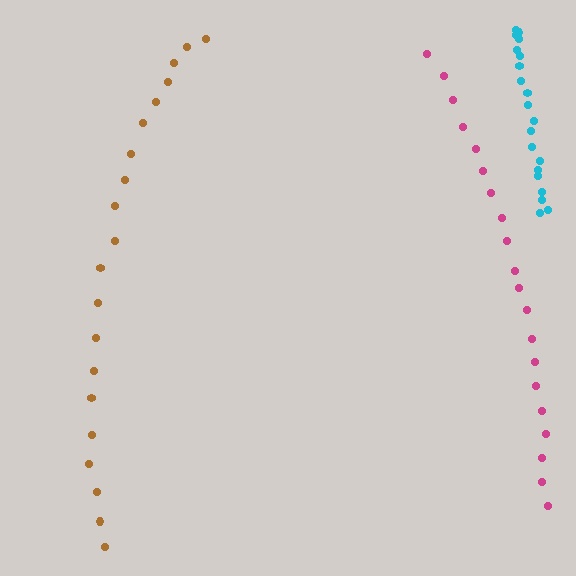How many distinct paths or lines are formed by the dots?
There are 3 distinct paths.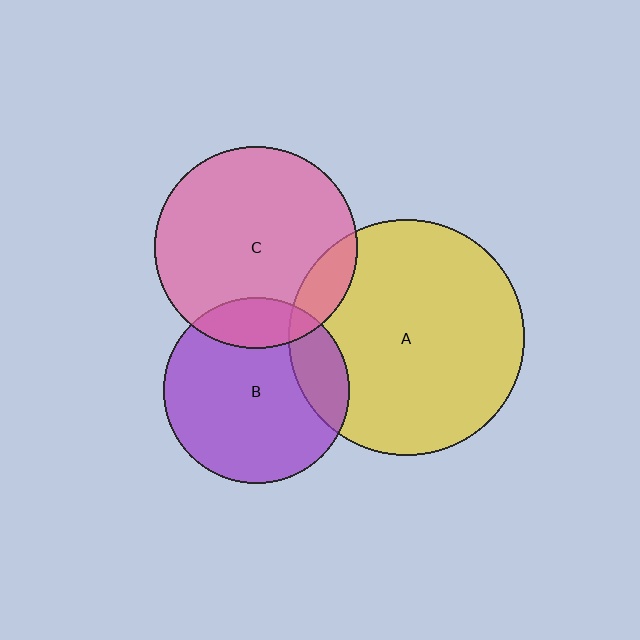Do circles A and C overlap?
Yes.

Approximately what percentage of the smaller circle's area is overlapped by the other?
Approximately 10%.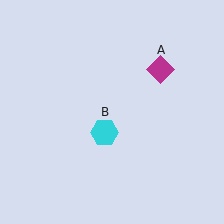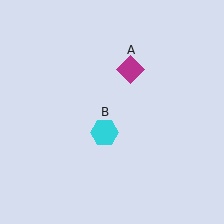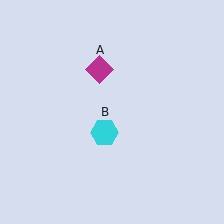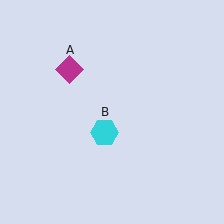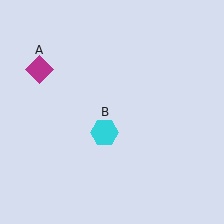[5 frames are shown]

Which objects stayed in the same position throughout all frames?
Cyan hexagon (object B) remained stationary.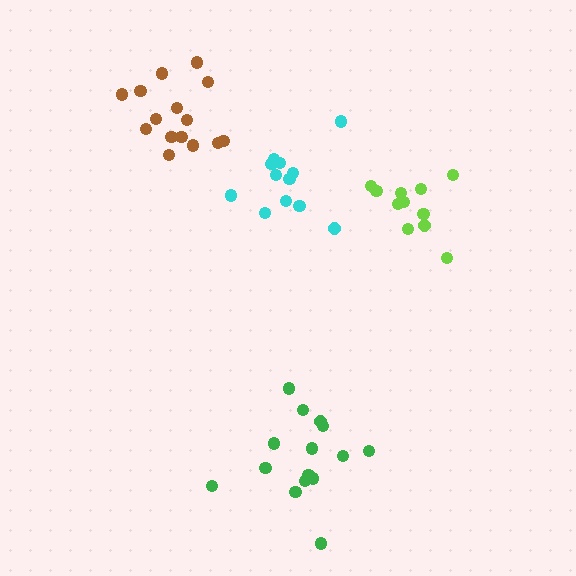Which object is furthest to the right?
The lime cluster is rightmost.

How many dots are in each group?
Group 1: 15 dots, Group 2: 15 dots, Group 3: 11 dots, Group 4: 12 dots (53 total).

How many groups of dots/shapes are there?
There are 4 groups.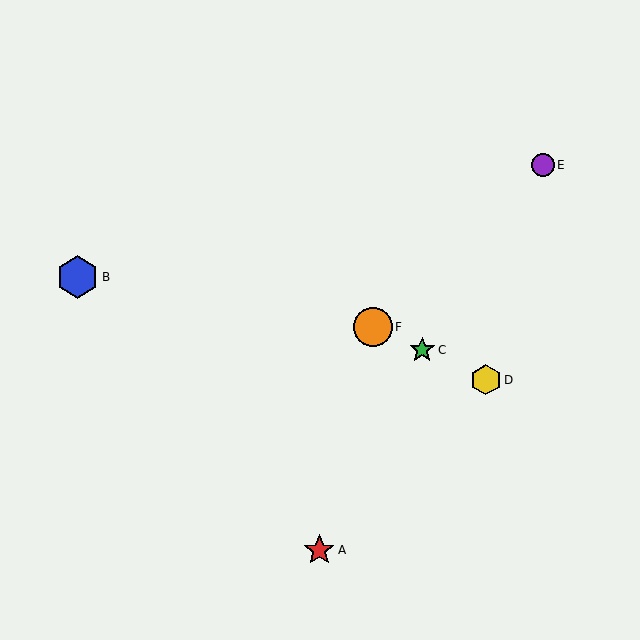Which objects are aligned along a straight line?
Objects C, D, F are aligned along a straight line.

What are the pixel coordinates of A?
Object A is at (319, 550).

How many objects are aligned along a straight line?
3 objects (C, D, F) are aligned along a straight line.